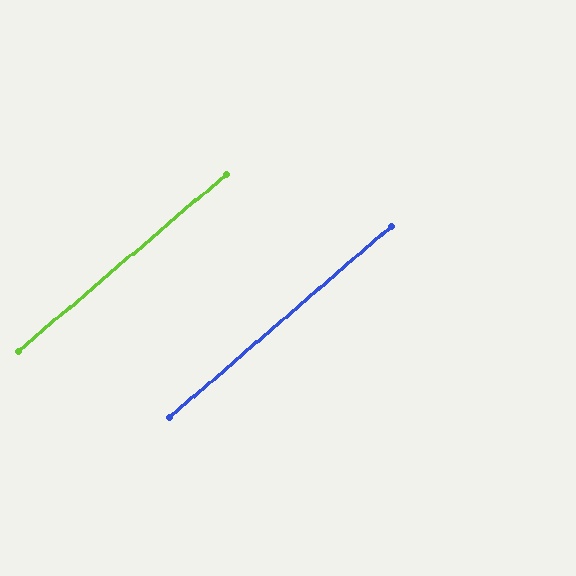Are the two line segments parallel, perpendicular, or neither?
Parallel — their directions differ by only 0.4°.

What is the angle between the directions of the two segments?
Approximately 0 degrees.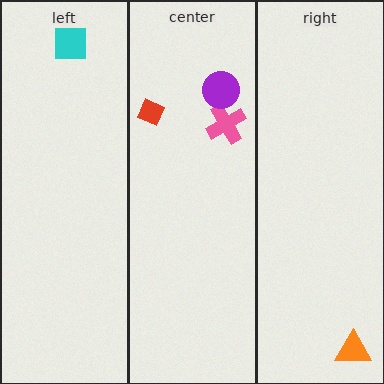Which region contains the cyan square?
The left region.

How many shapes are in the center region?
3.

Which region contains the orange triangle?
The right region.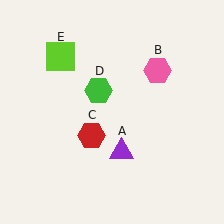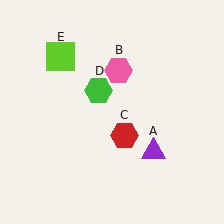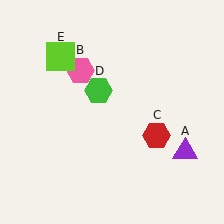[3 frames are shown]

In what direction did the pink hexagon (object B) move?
The pink hexagon (object B) moved left.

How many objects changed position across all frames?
3 objects changed position: purple triangle (object A), pink hexagon (object B), red hexagon (object C).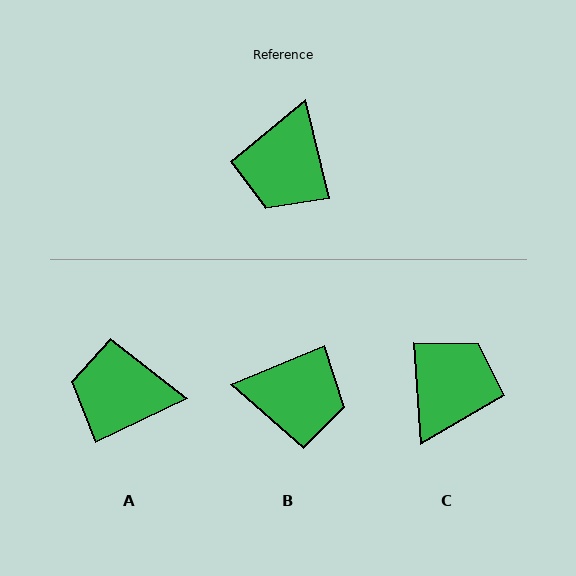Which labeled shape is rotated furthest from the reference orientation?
C, about 170 degrees away.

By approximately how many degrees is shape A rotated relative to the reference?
Approximately 78 degrees clockwise.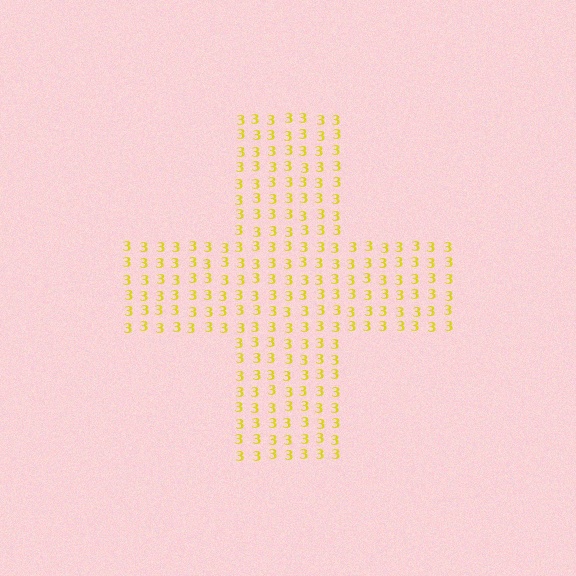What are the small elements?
The small elements are digit 3's.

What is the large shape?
The large shape is a cross.